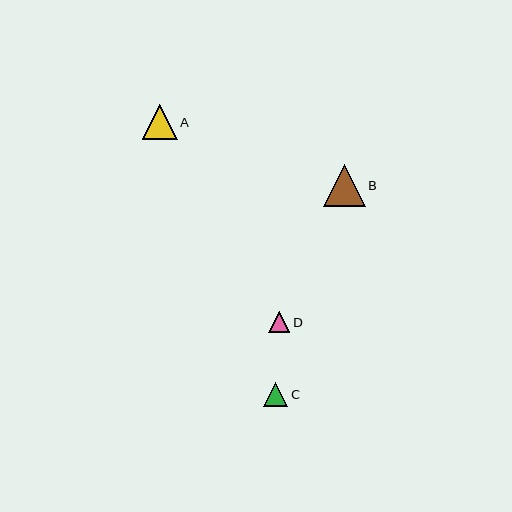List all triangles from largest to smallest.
From largest to smallest: B, A, C, D.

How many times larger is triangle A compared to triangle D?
Triangle A is approximately 1.6 times the size of triangle D.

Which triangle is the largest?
Triangle B is the largest with a size of approximately 42 pixels.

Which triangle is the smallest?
Triangle D is the smallest with a size of approximately 21 pixels.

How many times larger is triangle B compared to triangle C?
Triangle B is approximately 1.8 times the size of triangle C.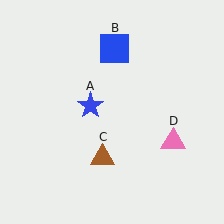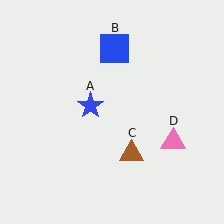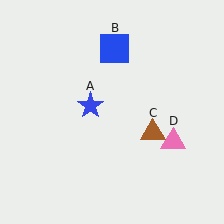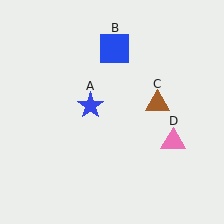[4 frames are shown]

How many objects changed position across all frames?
1 object changed position: brown triangle (object C).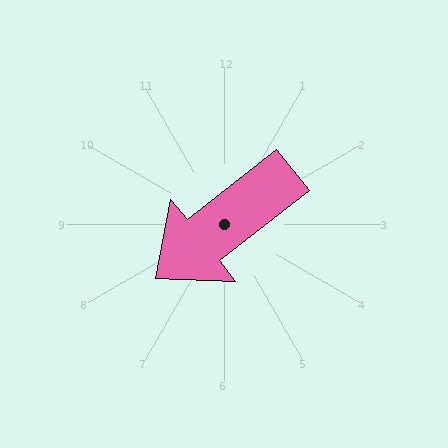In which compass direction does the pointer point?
Southwest.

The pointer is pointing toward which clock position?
Roughly 8 o'clock.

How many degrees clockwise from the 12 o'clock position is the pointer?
Approximately 232 degrees.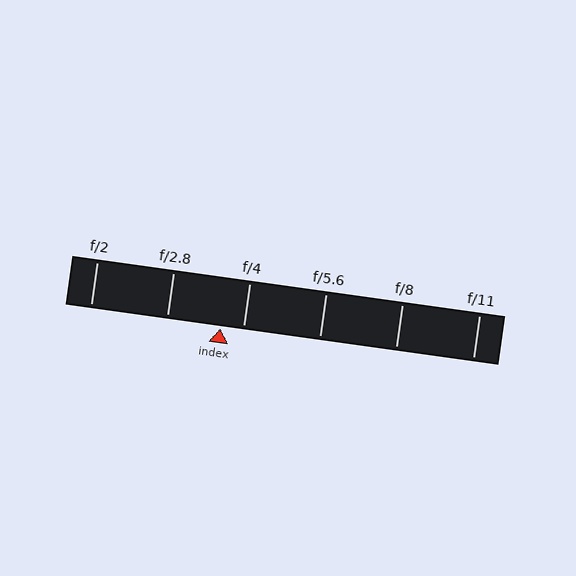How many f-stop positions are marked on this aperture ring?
There are 6 f-stop positions marked.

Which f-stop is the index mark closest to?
The index mark is closest to f/4.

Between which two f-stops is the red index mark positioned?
The index mark is between f/2.8 and f/4.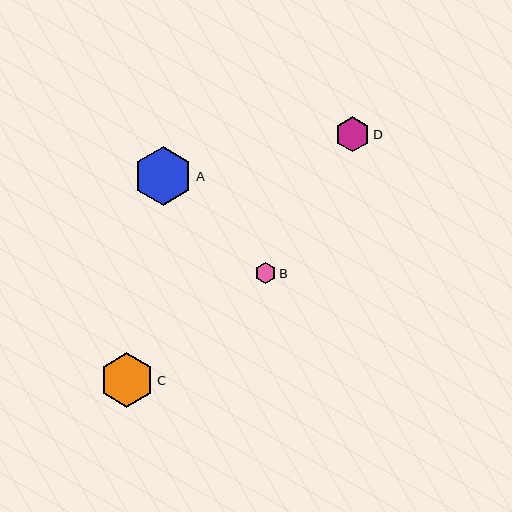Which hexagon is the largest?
Hexagon A is the largest with a size of approximately 59 pixels.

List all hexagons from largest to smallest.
From largest to smallest: A, C, D, B.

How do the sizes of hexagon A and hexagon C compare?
Hexagon A and hexagon C are approximately the same size.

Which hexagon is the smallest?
Hexagon B is the smallest with a size of approximately 21 pixels.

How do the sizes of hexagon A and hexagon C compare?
Hexagon A and hexagon C are approximately the same size.